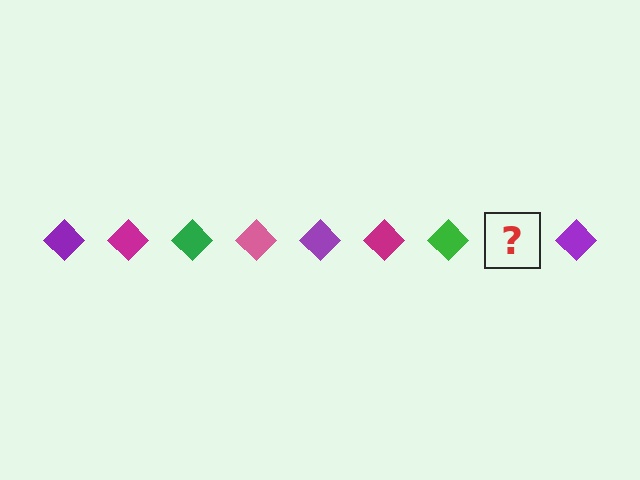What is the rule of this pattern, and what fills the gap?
The rule is that the pattern cycles through purple, magenta, green, pink diamonds. The gap should be filled with a pink diamond.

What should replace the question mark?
The question mark should be replaced with a pink diamond.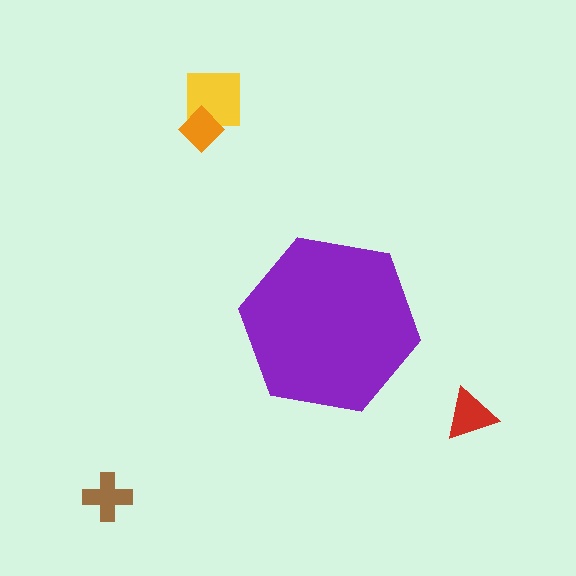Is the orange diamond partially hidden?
No, the orange diamond is fully visible.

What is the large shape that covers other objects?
A purple hexagon.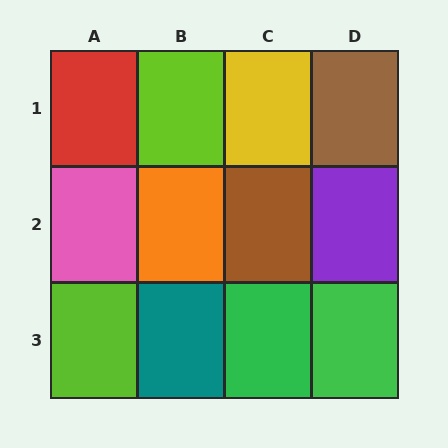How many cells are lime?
2 cells are lime.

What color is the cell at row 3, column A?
Lime.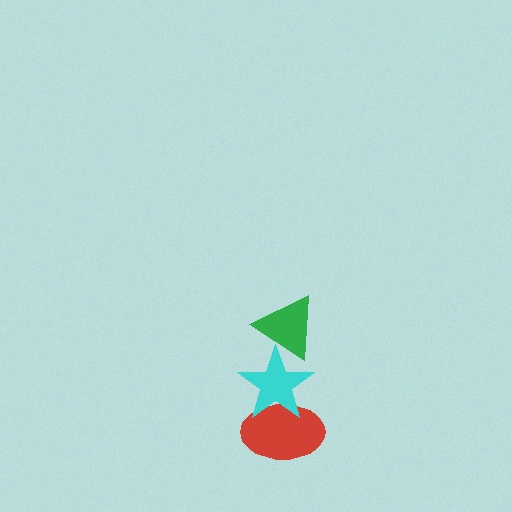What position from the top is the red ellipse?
The red ellipse is 3rd from the top.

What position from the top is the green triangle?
The green triangle is 1st from the top.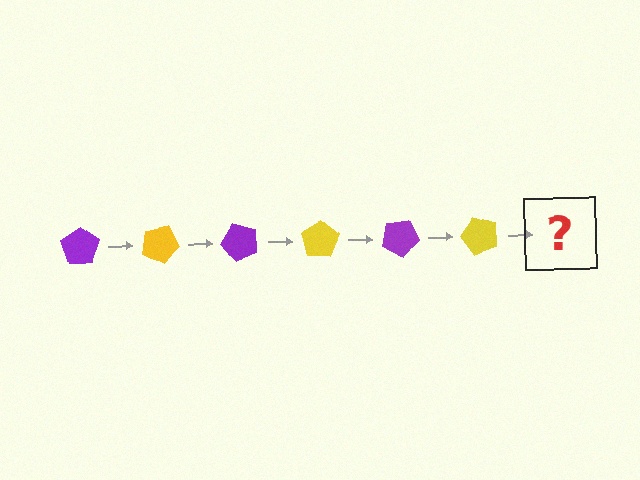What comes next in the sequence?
The next element should be a purple pentagon, rotated 150 degrees from the start.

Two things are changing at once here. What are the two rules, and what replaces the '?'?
The two rules are that it rotates 25 degrees each step and the color cycles through purple and yellow. The '?' should be a purple pentagon, rotated 150 degrees from the start.